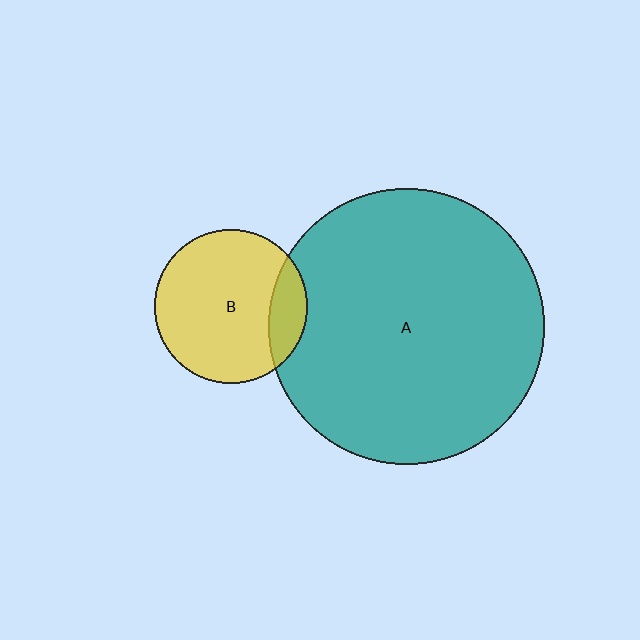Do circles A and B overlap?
Yes.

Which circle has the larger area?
Circle A (teal).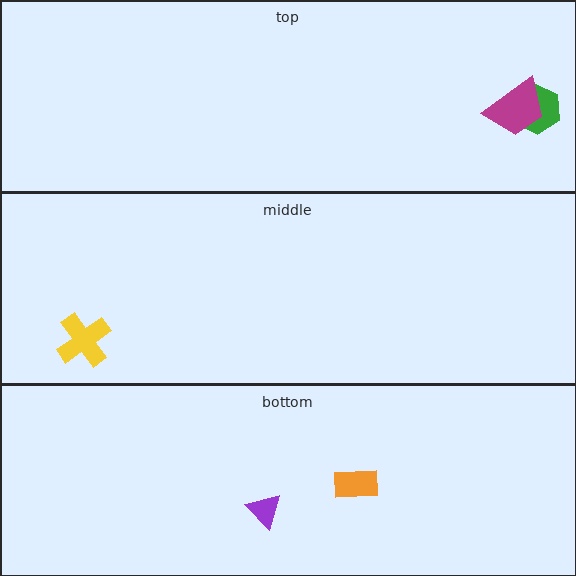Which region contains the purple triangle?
The bottom region.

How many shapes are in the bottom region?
2.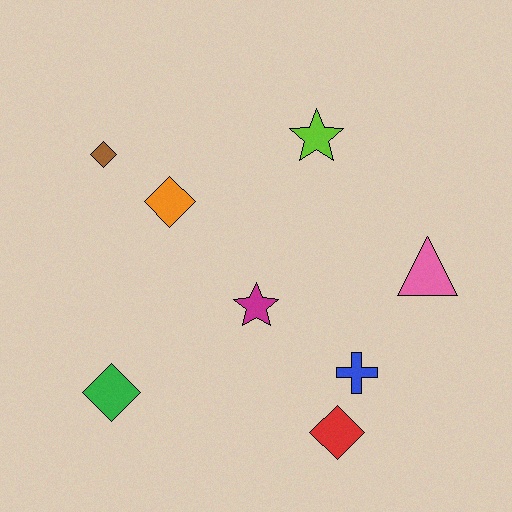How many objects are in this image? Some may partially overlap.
There are 8 objects.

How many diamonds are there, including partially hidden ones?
There are 4 diamonds.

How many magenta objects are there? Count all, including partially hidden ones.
There is 1 magenta object.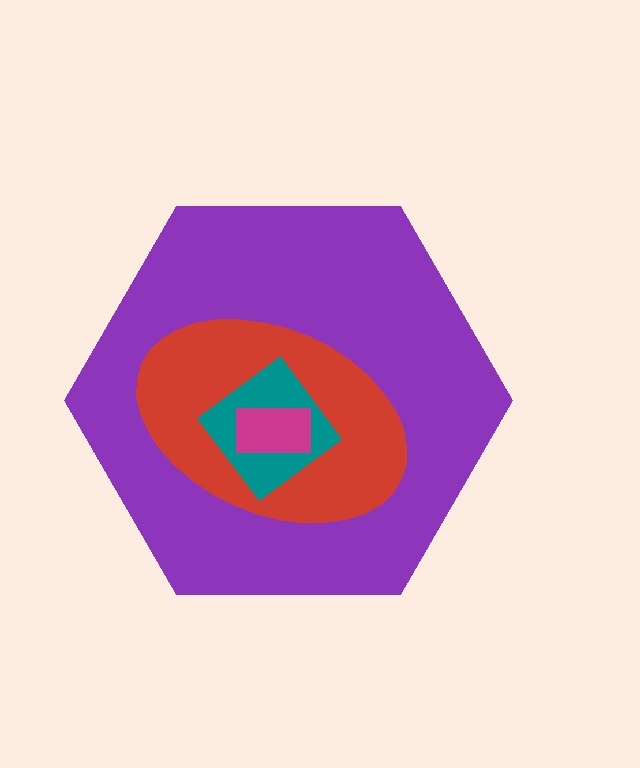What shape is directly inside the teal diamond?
The magenta rectangle.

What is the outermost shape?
The purple hexagon.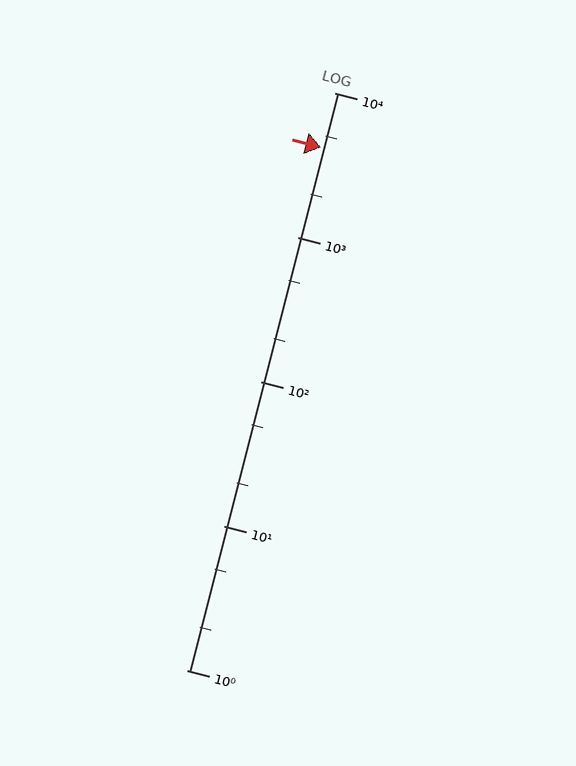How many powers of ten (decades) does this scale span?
The scale spans 4 decades, from 1 to 10000.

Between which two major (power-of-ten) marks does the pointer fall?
The pointer is between 1000 and 10000.